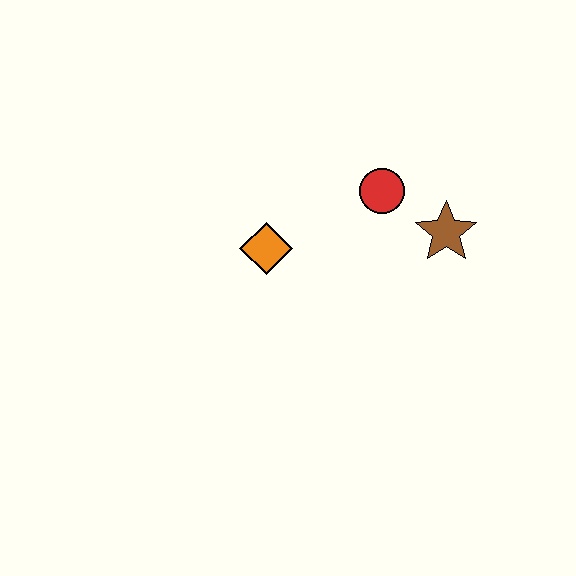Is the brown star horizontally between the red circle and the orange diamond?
No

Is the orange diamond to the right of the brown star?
No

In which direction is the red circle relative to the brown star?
The red circle is to the left of the brown star.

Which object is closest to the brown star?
The red circle is closest to the brown star.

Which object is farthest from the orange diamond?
The brown star is farthest from the orange diamond.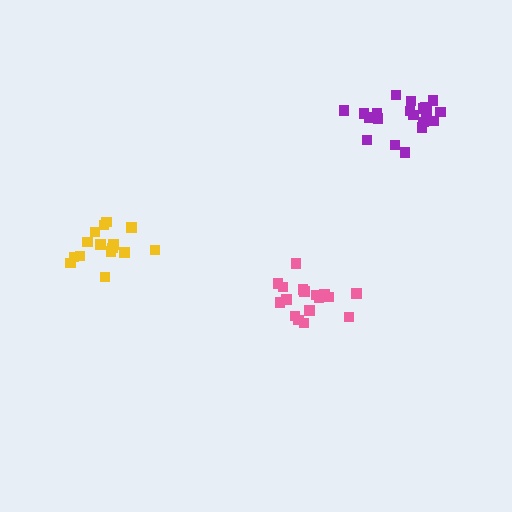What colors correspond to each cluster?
The clusters are colored: pink, purple, yellow.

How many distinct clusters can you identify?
There are 3 distinct clusters.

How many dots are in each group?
Group 1: 18 dots, Group 2: 20 dots, Group 3: 15 dots (53 total).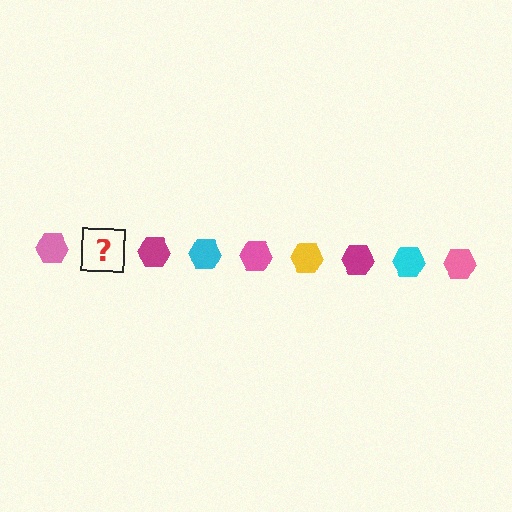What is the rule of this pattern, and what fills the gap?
The rule is that the pattern cycles through pink, yellow, magenta, cyan hexagons. The gap should be filled with a yellow hexagon.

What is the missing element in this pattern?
The missing element is a yellow hexagon.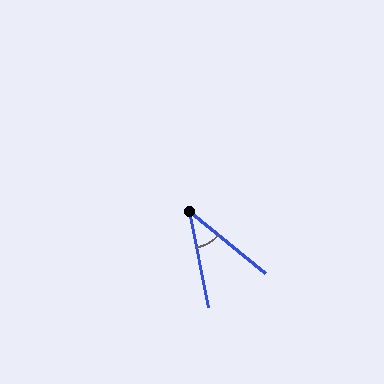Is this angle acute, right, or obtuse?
It is acute.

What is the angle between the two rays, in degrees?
Approximately 40 degrees.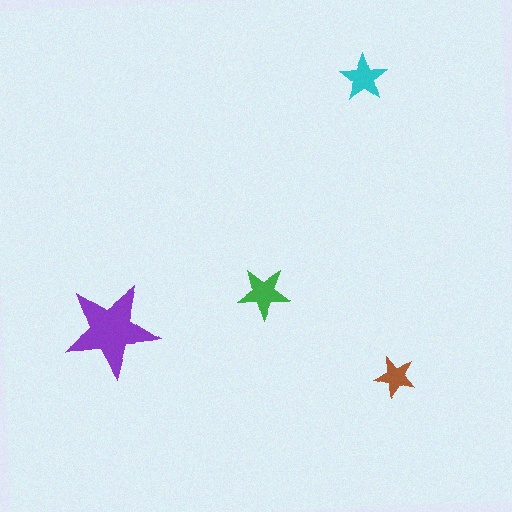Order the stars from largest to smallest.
the purple one, the green one, the cyan one, the brown one.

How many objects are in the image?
There are 4 objects in the image.